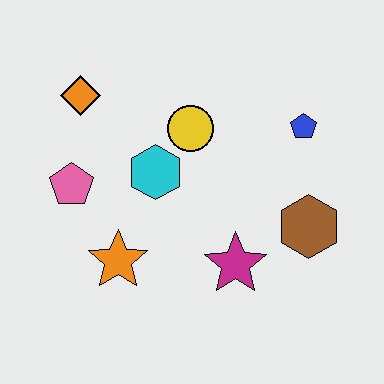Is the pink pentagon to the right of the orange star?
No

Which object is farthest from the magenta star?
The orange diamond is farthest from the magenta star.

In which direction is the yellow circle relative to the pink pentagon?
The yellow circle is to the right of the pink pentagon.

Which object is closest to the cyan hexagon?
The yellow circle is closest to the cyan hexagon.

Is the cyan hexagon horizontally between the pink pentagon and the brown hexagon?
Yes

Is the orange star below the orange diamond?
Yes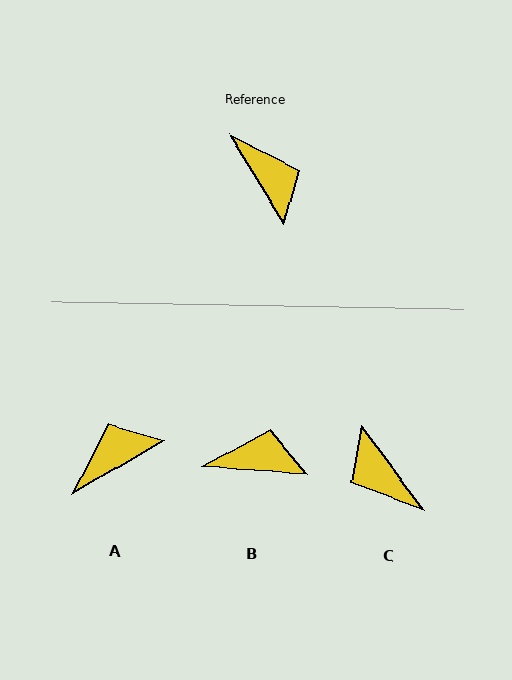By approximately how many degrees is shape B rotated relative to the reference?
Approximately 56 degrees counter-clockwise.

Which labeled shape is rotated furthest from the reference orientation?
C, about 174 degrees away.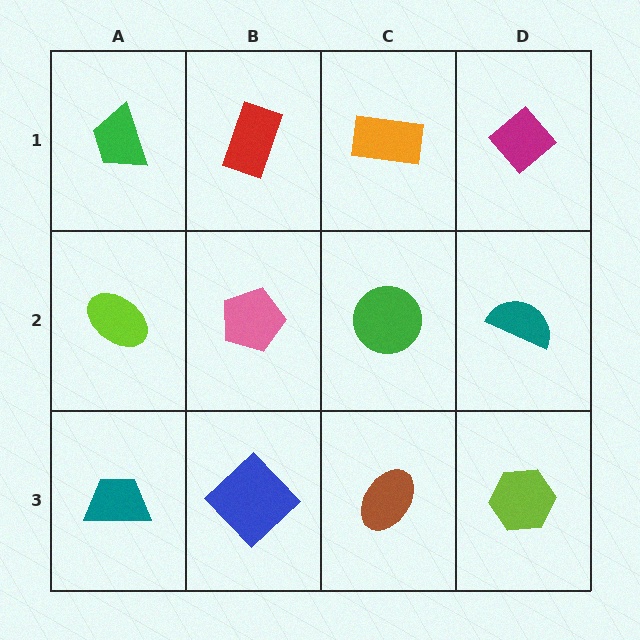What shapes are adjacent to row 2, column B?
A red rectangle (row 1, column B), a blue diamond (row 3, column B), a lime ellipse (row 2, column A), a green circle (row 2, column C).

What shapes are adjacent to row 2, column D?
A magenta diamond (row 1, column D), a lime hexagon (row 3, column D), a green circle (row 2, column C).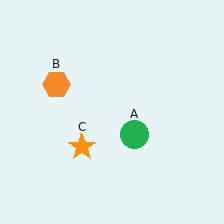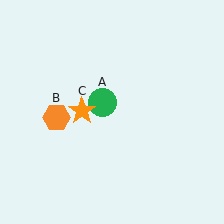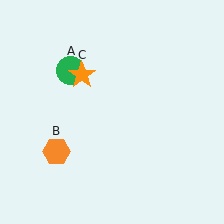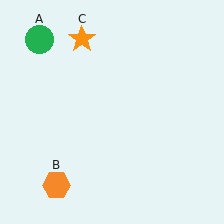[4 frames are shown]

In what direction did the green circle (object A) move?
The green circle (object A) moved up and to the left.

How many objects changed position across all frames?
3 objects changed position: green circle (object A), orange hexagon (object B), orange star (object C).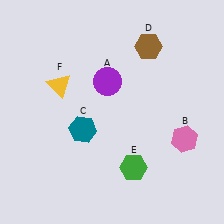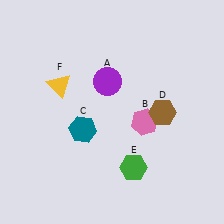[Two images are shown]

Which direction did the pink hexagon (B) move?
The pink hexagon (B) moved left.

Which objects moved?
The objects that moved are: the pink hexagon (B), the brown hexagon (D).